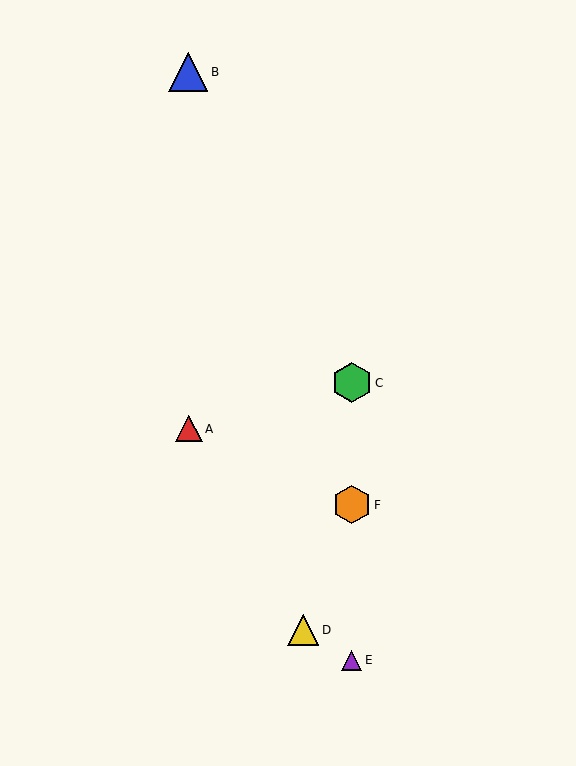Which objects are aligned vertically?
Objects C, E, F are aligned vertically.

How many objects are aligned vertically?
3 objects (C, E, F) are aligned vertically.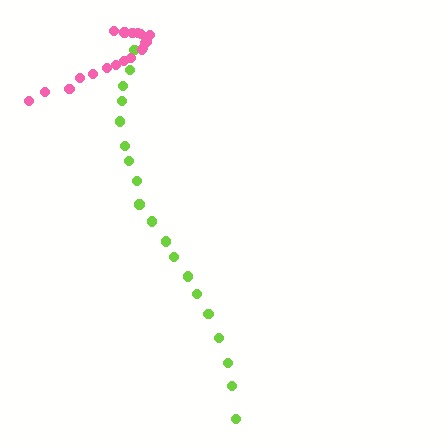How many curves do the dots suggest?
There are 2 distinct paths.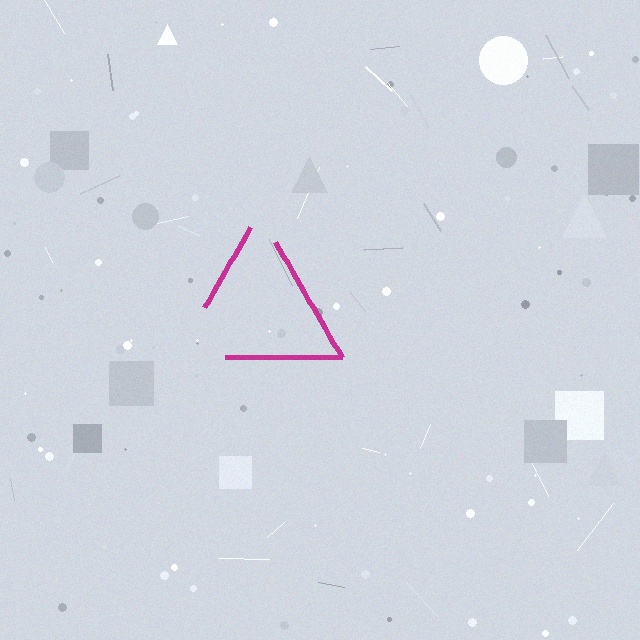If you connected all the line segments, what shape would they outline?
They would outline a triangle.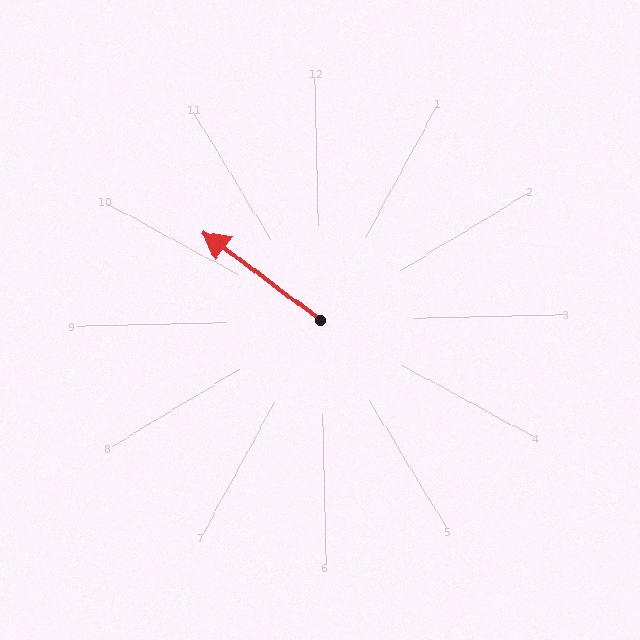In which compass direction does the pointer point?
Northwest.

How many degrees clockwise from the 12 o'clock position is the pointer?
Approximately 308 degrees.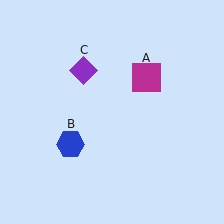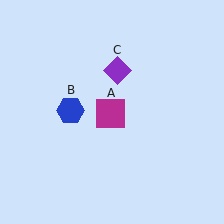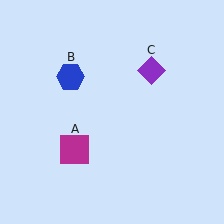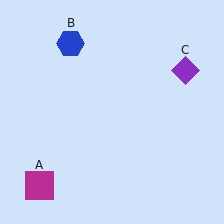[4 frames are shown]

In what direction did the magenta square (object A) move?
The magenta square (object A) moved down and to the left.